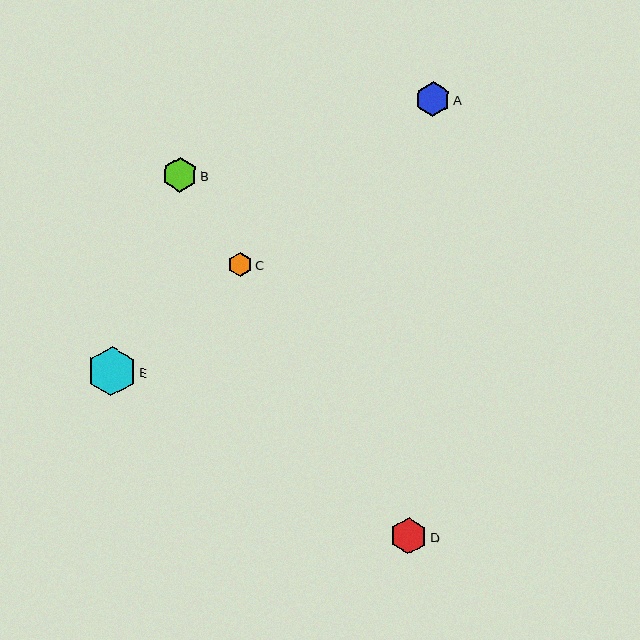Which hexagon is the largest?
Hexagon E is the largest with a size of approximately 49 pixels.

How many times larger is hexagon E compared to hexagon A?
Hexagon E is approximately 1.4 times the size of hexagon A.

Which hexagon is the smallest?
Hexagon C is the smallest with a size of approximately 24 pixels.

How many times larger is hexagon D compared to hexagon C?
Hexagon D is approximately 1.5 times the size of hexagon C.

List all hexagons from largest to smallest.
From largest to smallest: E, D, A, B, C.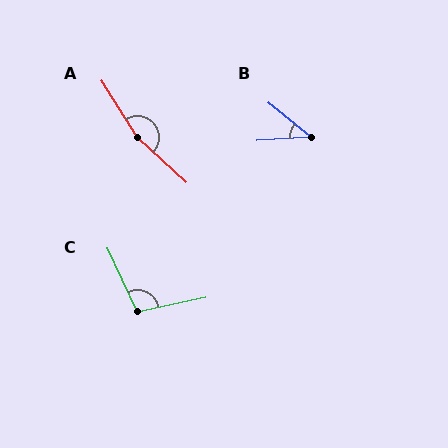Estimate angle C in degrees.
Approximately 103 degrees.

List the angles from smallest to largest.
B (42°), C (103°), A (165°).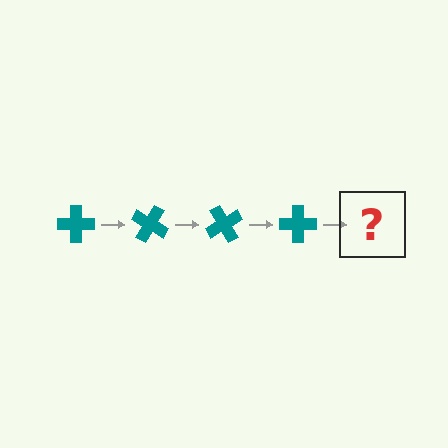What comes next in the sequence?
The next element should be a teal cross rotated 120 degrees.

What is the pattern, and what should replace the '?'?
The pattern is that the cross rotates 30 degrees each step. The '?' should be a teal cross rotated 120 degrees.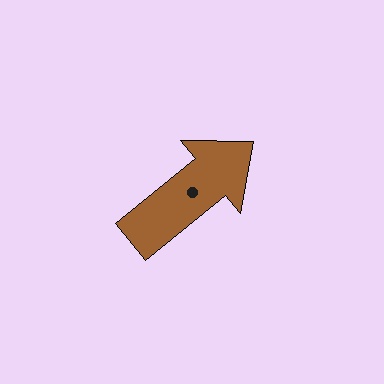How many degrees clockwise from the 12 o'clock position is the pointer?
Approximately 51 degrees.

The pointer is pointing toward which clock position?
Roughly 2 o'clock.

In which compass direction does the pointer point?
Northeast.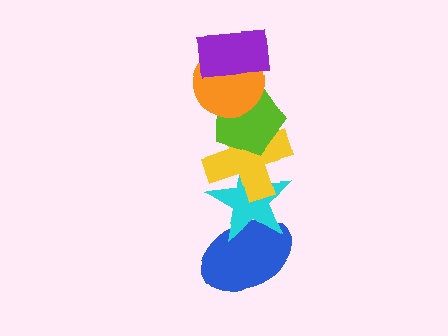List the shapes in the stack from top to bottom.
From top to bottom: the purple rectangle, the orange circle, the lime pentagon, the yellow cross, the cyan star, the blue ellipse.